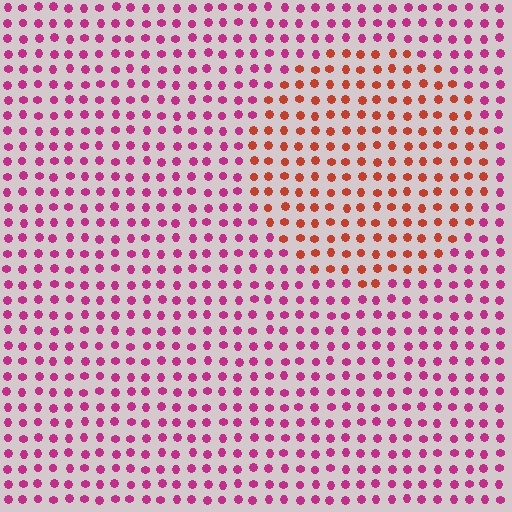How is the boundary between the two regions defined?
The boundary is defined purely by a slight shift in hue (about 45 degrees). Spacing, size, and orientation are identical on both sides.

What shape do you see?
I see a circle.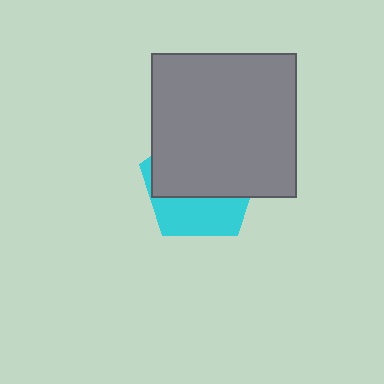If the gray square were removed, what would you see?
You would see the complete cyan pentagon.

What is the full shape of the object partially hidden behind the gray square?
The partially hidden object is a cyan pentagon.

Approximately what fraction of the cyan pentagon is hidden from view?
Roughly 62% of the cyan pentagon is hidden behind the gray square.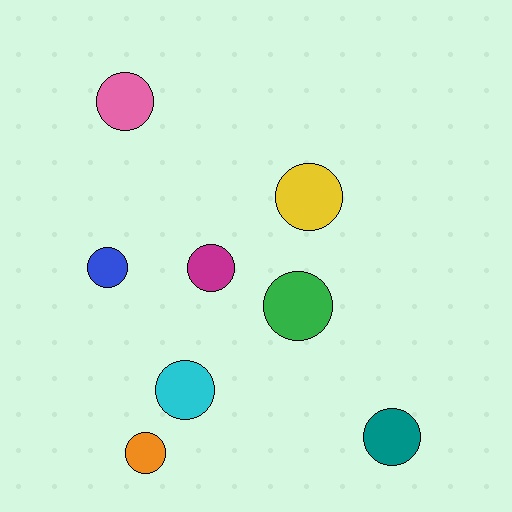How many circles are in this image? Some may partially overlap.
There are 8 circles.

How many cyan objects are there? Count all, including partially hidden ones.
There is 1 cyan object.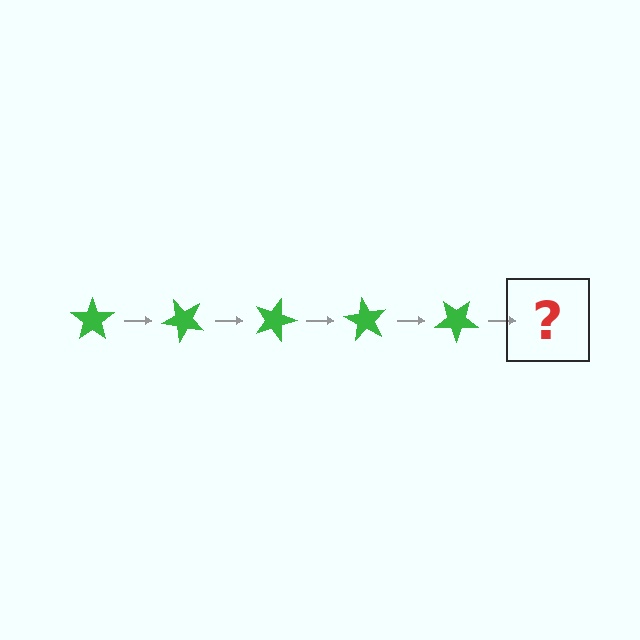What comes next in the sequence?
The next element should be a green star rotated 225 degrees.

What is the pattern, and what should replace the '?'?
The pattern is that the star rotates 45 degrees each step. The '?' should be a green star rotated 225 degrees.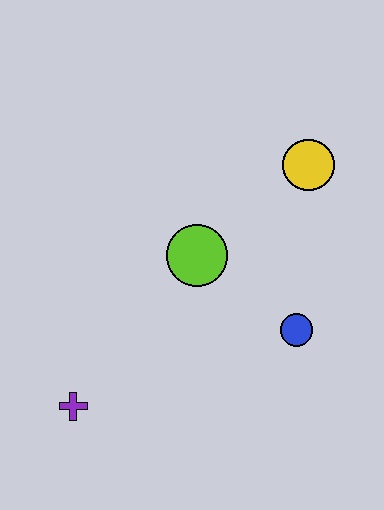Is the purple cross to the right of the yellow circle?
No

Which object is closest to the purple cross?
The lime circle is closest to the purple cross.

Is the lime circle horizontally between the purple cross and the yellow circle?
Yes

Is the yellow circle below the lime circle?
No